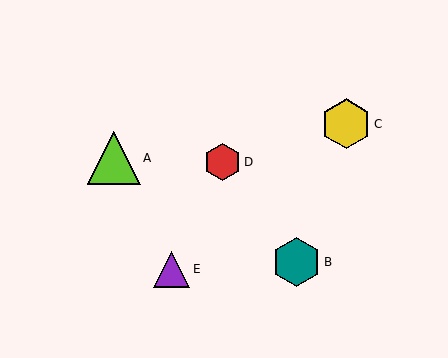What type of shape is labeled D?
Shape D is a red hexagon.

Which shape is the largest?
The lime triangle (labeled A) is the largest.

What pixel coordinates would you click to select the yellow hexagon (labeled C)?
Click at (346, 124) to select the yellow hexagon C.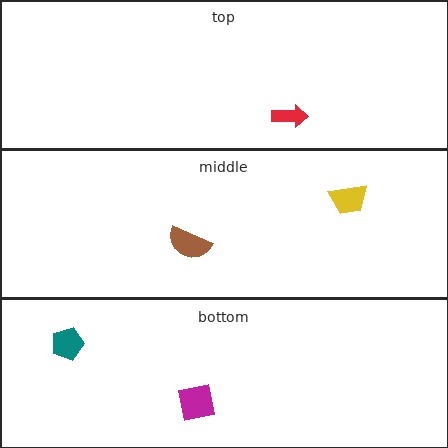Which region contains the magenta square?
The bottom region.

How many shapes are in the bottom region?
2.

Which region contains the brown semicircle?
The middle region.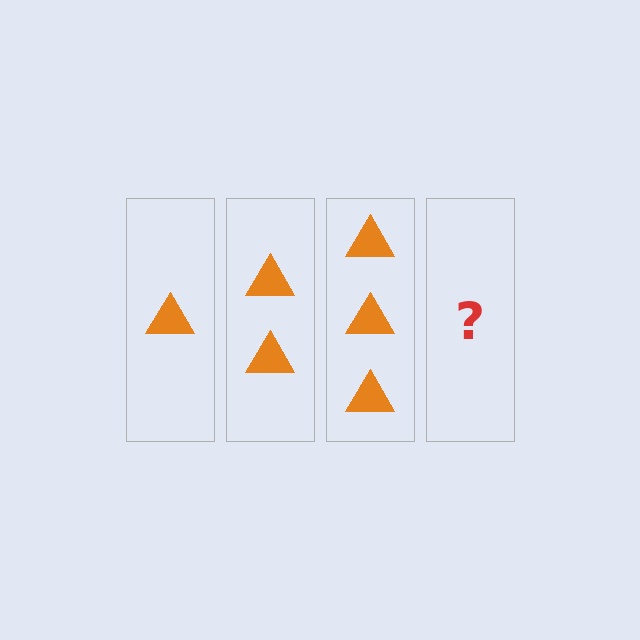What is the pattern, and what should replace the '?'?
The pattern is that each step adds one more triangle. The '?' should be 4 triangles.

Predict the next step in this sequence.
The next step is 4 triangles.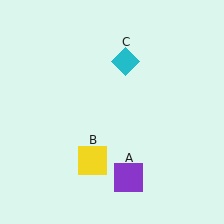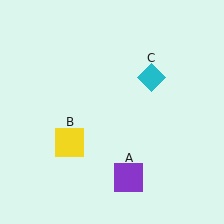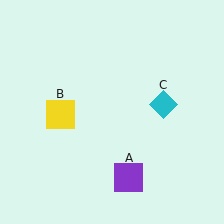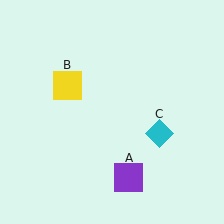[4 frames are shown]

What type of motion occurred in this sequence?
The yellow square (object B), cyan diamond (object C) rotated clockwise around the center of the scene.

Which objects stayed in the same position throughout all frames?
Purple square (object A) remained stationary.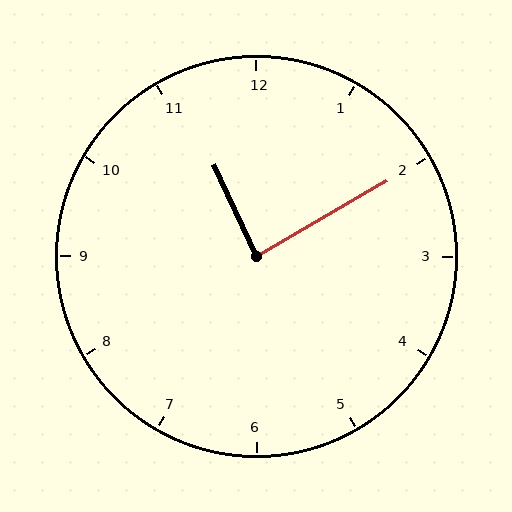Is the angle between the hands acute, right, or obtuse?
It is right.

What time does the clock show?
11:10.